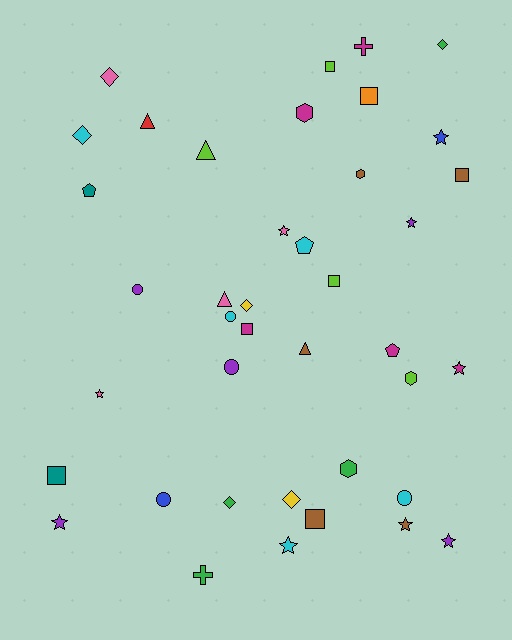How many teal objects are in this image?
There are 2 teal objects.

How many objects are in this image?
There are 40 objects.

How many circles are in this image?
There are 5 circles.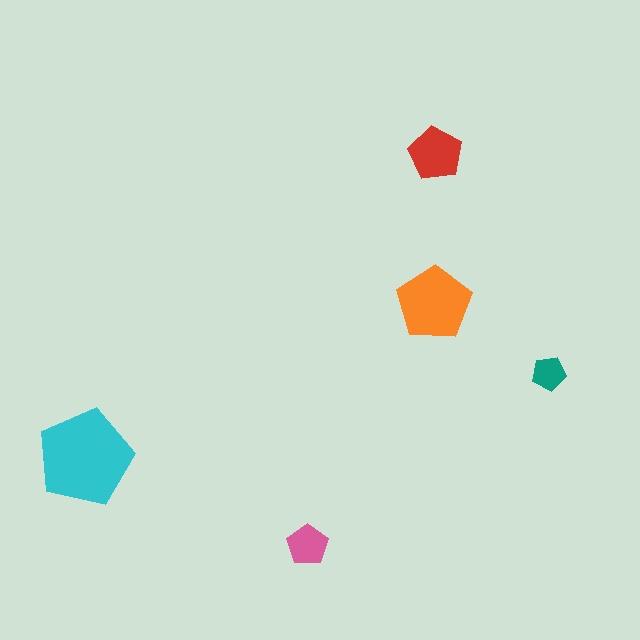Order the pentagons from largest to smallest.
the cyan one, the orange one, the red one, the pink one, the teal one.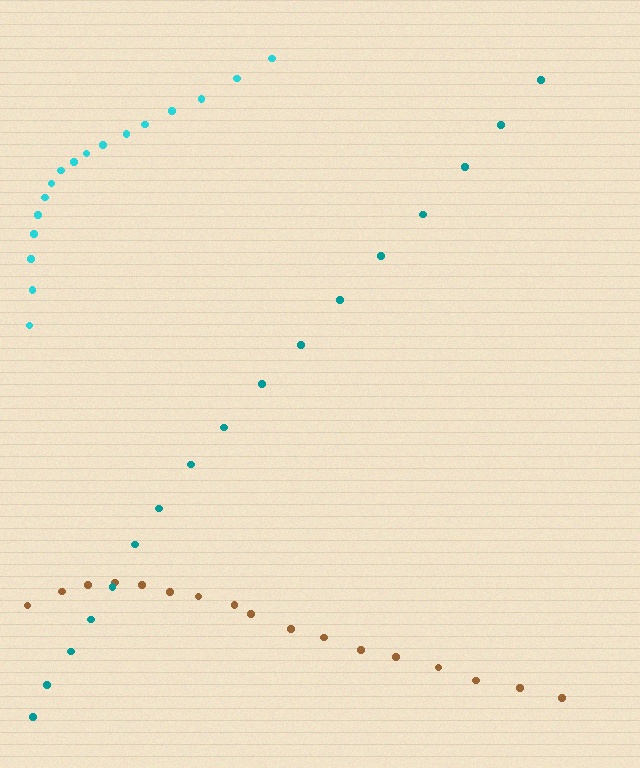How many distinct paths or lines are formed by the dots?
There are 3 distinct paths.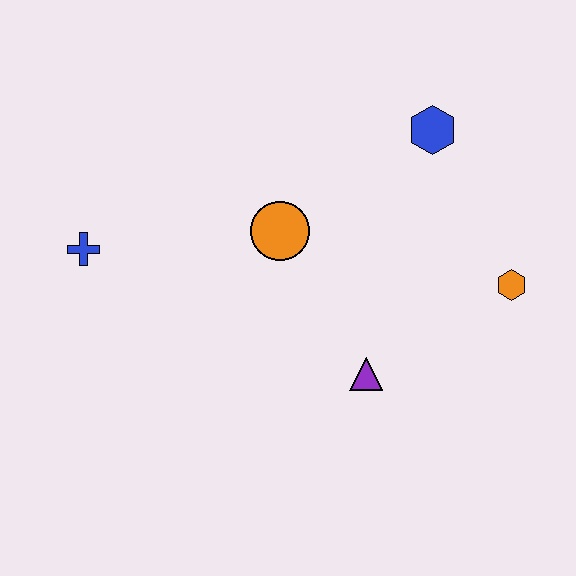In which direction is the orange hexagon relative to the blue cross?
The orange hexagon is to the right of the blue cross.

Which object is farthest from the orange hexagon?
The blue cross is farthest from the orange hexagon.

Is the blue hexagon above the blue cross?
Yes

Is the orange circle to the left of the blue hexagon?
Yes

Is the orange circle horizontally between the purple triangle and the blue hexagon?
No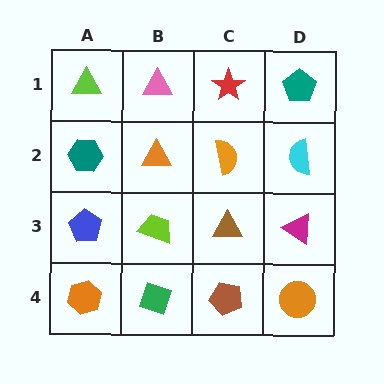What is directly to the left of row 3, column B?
A blue pentagon.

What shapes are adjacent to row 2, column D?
A teal pentagon (row 1, column D), a magenta triangle (row 3, column D), an orange semicircle (row 2, column C).